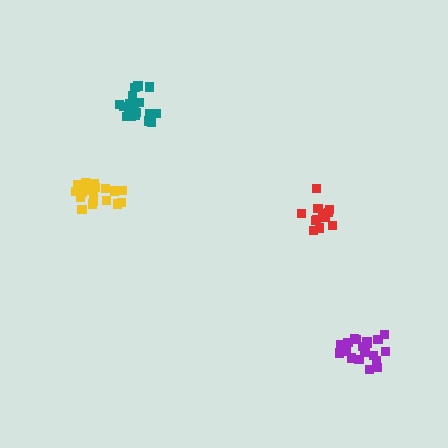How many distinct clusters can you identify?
There are 4 distinct clusters.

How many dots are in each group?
Group 1: 18 dots, Group 2: 20 dots, Group 3: 14 dots, Group 4: 19 dots (71 total).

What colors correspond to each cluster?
The clusters are colored: yellow, teal, red, purple.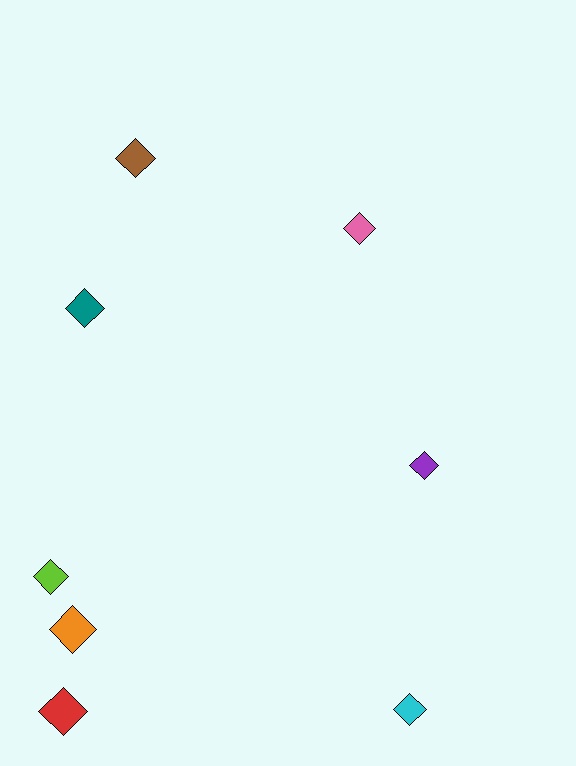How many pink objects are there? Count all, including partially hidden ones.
There is 1 pink object.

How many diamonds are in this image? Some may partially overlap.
There are 8 diamonds.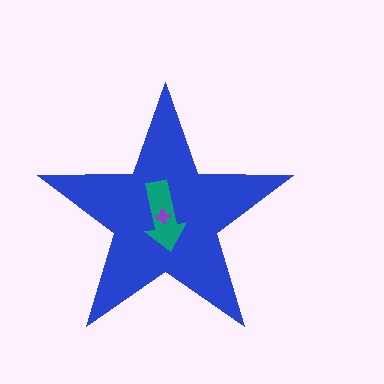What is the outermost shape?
The blue star.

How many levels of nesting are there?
3.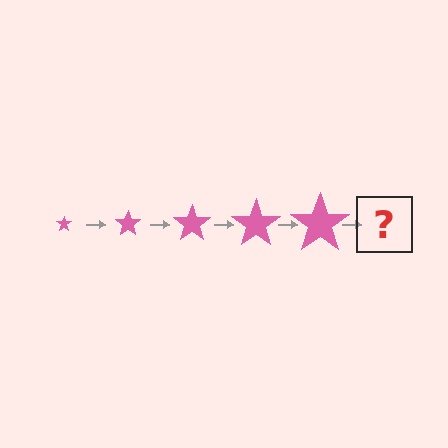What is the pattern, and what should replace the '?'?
The pattern is that the star gets progressively larger each step. The '?' should be a pink star, larger than the previous one.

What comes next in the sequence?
The next element should be a pink star, larger than the previous one.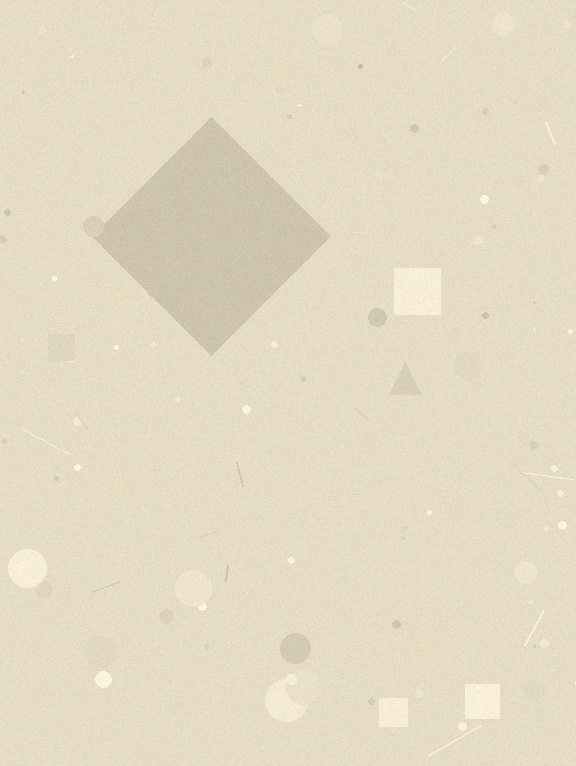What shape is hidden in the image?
A diamond is hidden in the image.